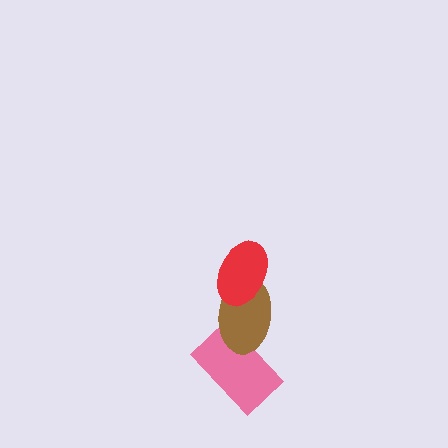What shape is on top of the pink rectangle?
The brown ellipse is on top of the pink rectangle.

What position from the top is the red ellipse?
The red ellipse is 1st from the top.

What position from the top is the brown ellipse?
The brown ellipse is 2nd from the top.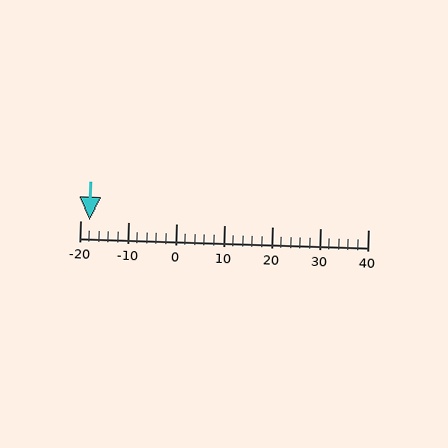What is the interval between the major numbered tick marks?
The major tick marks are spaced 10 units apart.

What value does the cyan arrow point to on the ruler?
The cyan arrow points to approximately -18.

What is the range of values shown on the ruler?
The ruler shows values from -20 to 40.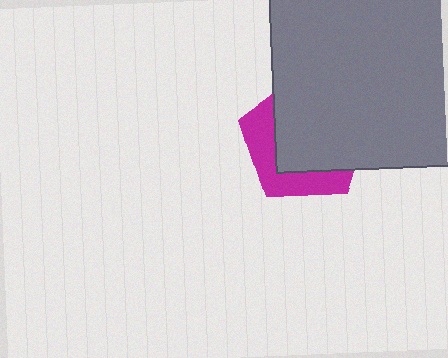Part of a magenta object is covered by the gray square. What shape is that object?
It is a pentagon.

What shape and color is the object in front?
The object in front is a gray square.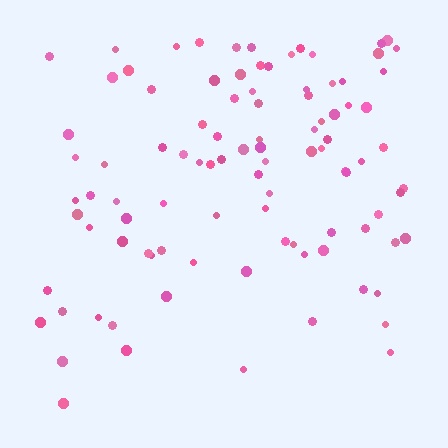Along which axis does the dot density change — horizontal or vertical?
Vertical.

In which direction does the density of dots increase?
From bottom to top, with the top side densest.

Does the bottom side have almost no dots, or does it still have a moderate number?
Still a moderate number, just noticeably fewer than the top.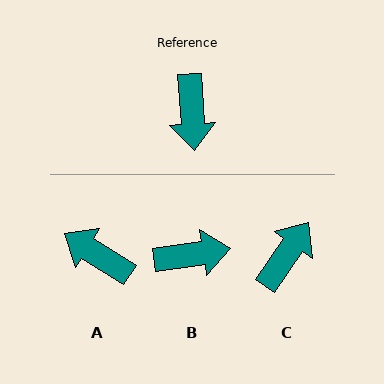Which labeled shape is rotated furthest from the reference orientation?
C, about 142 degrees away.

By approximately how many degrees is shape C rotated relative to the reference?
Approximately 142 degrees counter-clockwise.